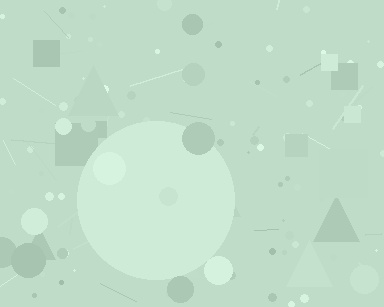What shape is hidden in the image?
A circle is hidden in the image.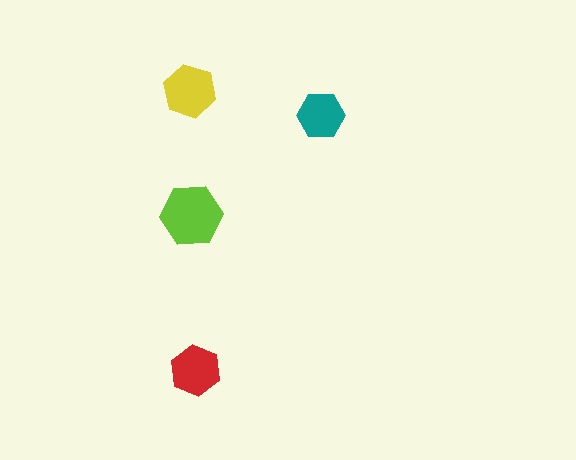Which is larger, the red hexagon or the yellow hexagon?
The yellow one.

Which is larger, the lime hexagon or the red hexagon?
The lime one.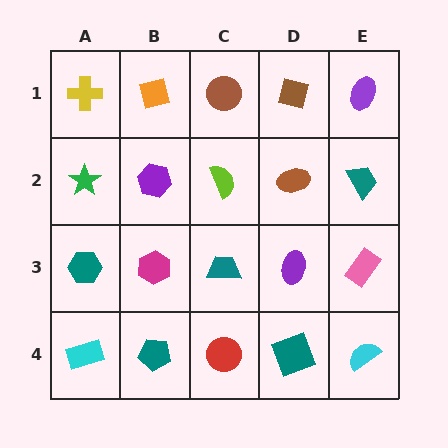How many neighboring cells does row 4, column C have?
3.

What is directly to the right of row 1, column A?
An orange square.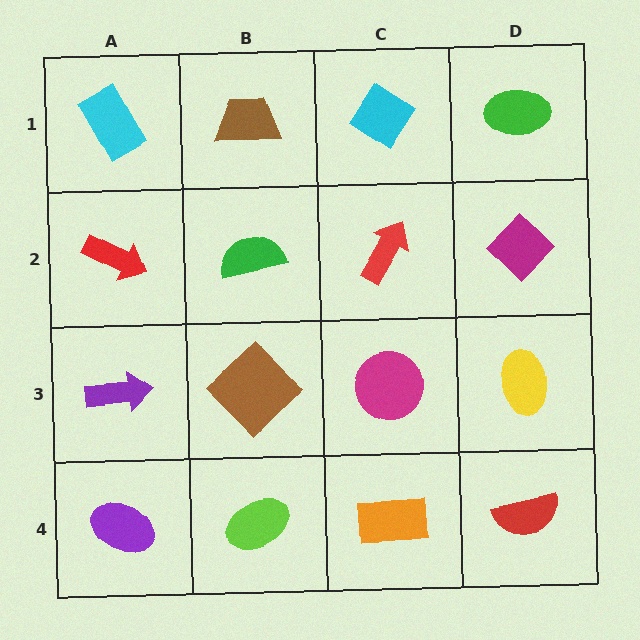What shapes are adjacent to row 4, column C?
A magenta circle (row 3, column C), a lime ellipse (row 4, column B), a red semicircle (row 4, column D).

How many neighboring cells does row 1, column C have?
3.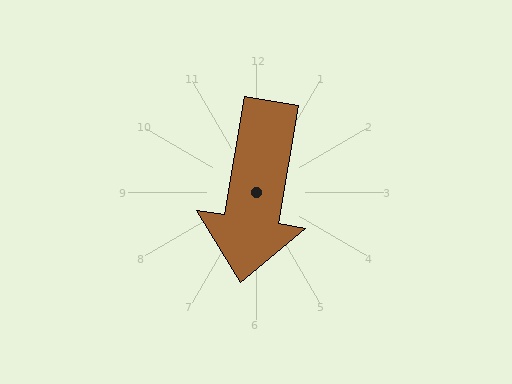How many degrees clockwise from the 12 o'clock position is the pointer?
Approximately 190 degrees.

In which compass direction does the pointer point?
South.